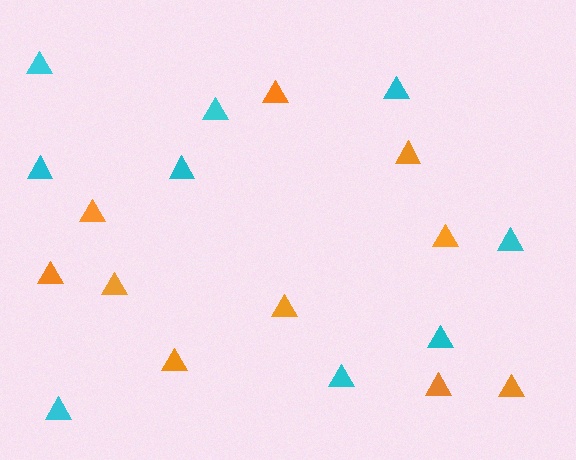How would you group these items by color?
There are 2 groups: one group of orange triangles (10) and one group of cyan triangles (9).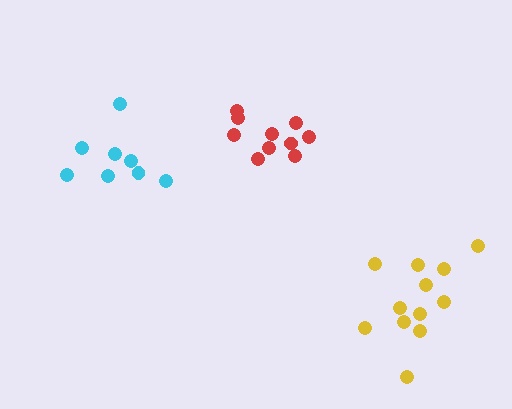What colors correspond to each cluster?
The clusters are colored: red, cyan, yellow.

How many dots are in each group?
Group 1: 10 dots, Group 2: 8 dots, Group 3: 12 dots (30 total).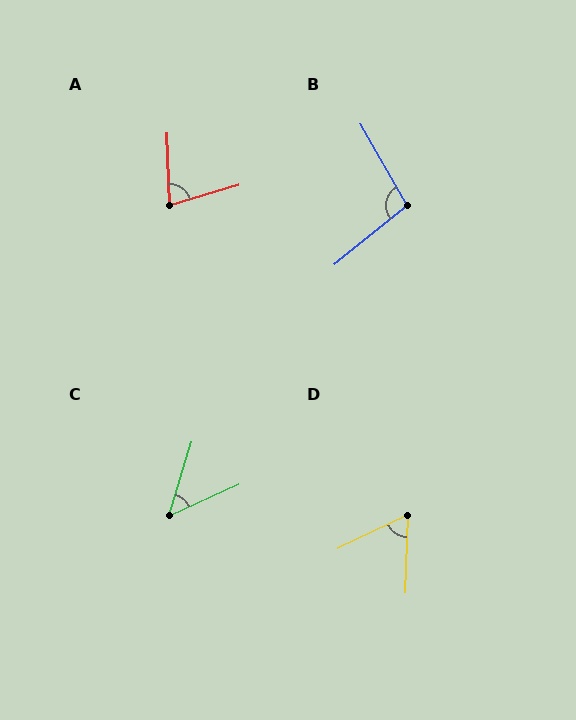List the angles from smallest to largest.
C (48°), D (62°), A (76°), B (99°).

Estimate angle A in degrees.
Approximately 76 degrees.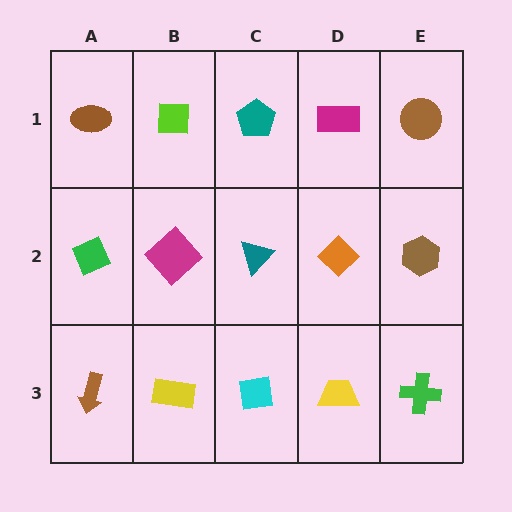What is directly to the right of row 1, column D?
A brown circle.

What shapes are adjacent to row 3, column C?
A teal triangle (row 2, column C), a yellow rectangle (row 3, column B), a yellow trapezoid (row 3, column D).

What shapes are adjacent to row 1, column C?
A teal triangle (row 2, column C), a lime square (row 1, column B), a magenta rectangle (row 1, column D).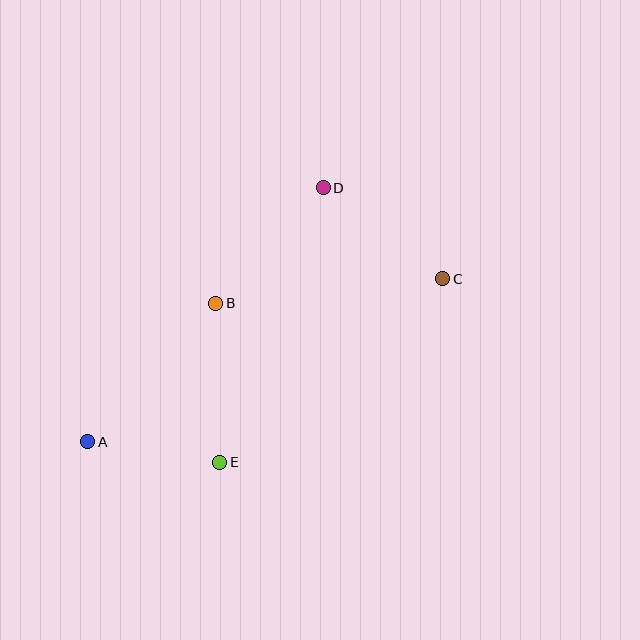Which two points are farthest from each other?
Points A and C are farthest from each other.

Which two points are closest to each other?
Points A and E are closest to each other.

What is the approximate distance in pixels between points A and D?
The distance between A and D is approximately 346 pixels.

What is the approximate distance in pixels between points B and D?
The distance between B and D is approximately 158 pixels.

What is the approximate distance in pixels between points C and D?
The distance between C and D is approximately 150 pixels.